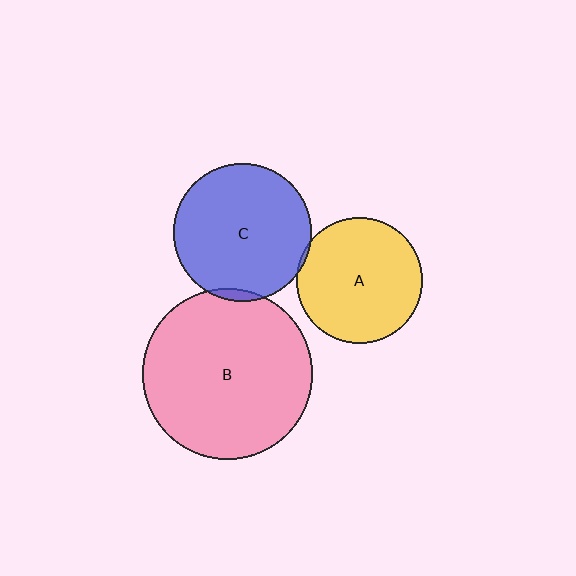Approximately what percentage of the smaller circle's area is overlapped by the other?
Approximately 5%.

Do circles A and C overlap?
Yes.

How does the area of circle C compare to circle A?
Approximately 1.2 times.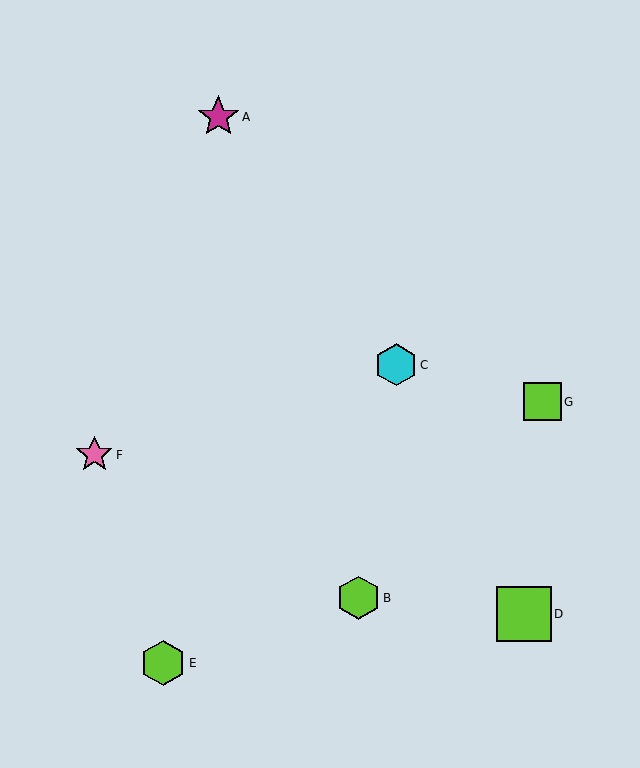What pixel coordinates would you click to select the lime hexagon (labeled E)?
Click at (163, 663) to select the lime hexagon E.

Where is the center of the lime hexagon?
The center of the lime hexagon is at (359, 598).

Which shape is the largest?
The lime square (labeled D) is the largest.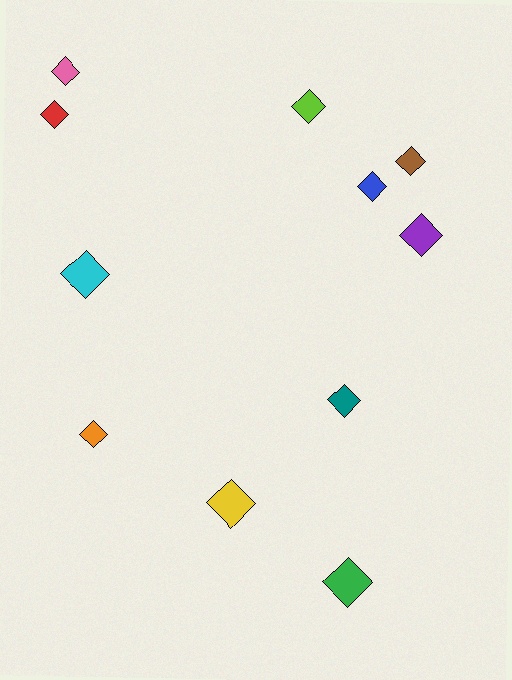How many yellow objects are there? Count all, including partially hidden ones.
There is 1 yellow object.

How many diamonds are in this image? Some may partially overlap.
There are 11 diamonds.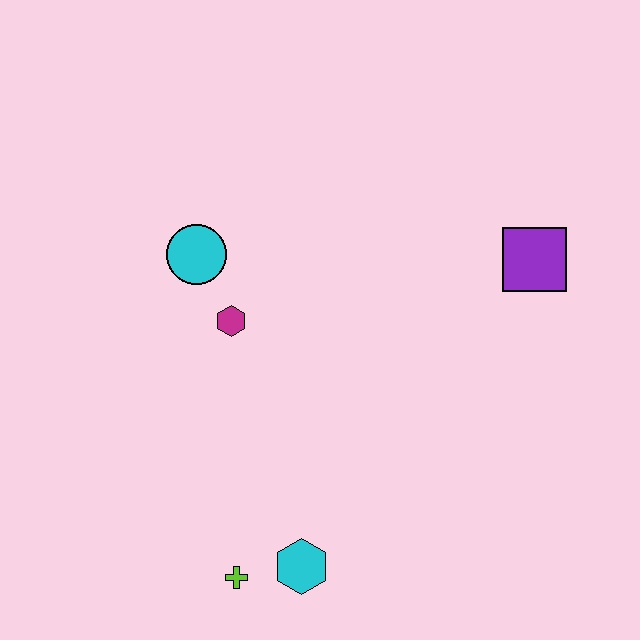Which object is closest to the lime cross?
The cyan hexagon is closest to the lime cross.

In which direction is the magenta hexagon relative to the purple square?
The magenta hexagon is to the left of the purple square.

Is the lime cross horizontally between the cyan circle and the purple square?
Yes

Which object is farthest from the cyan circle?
The purple square is farthest from the cyan circle.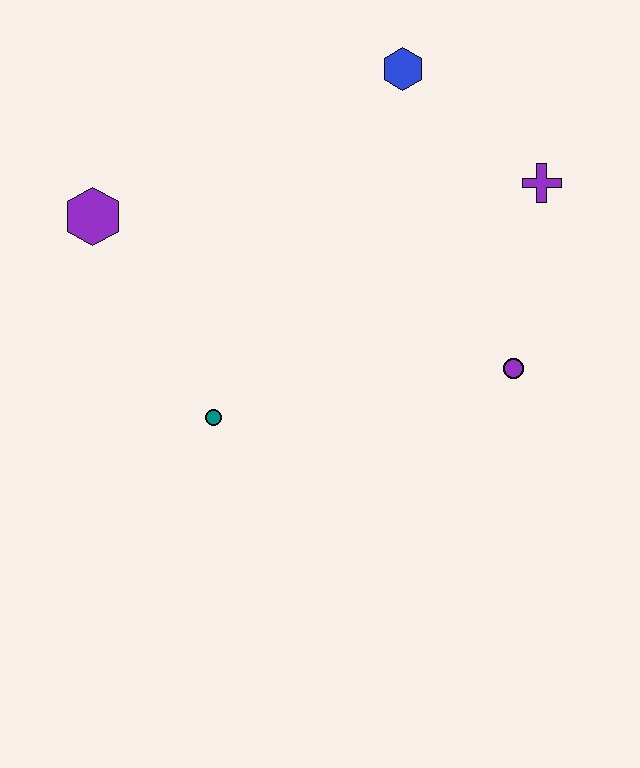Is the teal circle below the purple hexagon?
Yes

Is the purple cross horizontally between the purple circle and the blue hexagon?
No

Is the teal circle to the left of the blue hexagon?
Yes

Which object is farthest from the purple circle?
The purple hexagon is farthest from the purple circle.